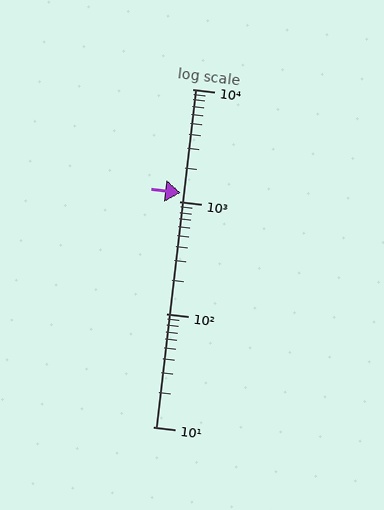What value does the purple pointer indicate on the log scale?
The pointer indicates approximately 1200.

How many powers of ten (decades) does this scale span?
The scale spans 3 decades, from 10 to 10000.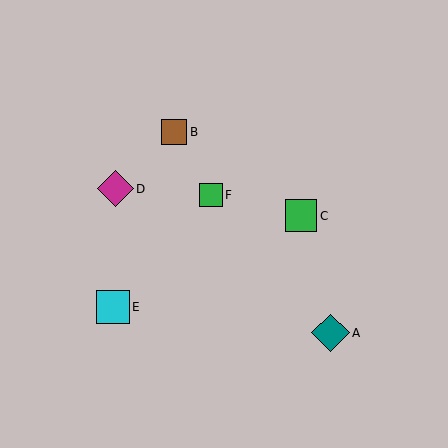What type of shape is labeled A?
Shape A is a teal diamond.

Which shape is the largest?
The teal diamond (labeled A) is the largest.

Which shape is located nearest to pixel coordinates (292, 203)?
The green square (labeled C) at (301, 216) is nearest to that location.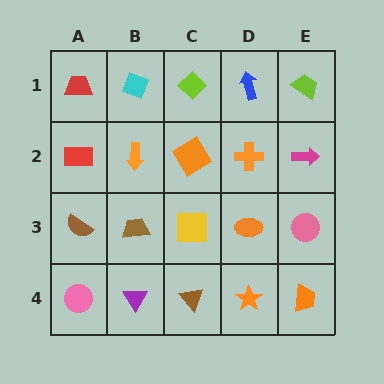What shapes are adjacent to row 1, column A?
A red rectangle (row 2, column A), a cyan diamond (row 1, column B).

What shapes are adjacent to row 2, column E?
A lime trapezoid (row 1, column E), a pink circle (row 3, column E), an orange cross (row 2, column D).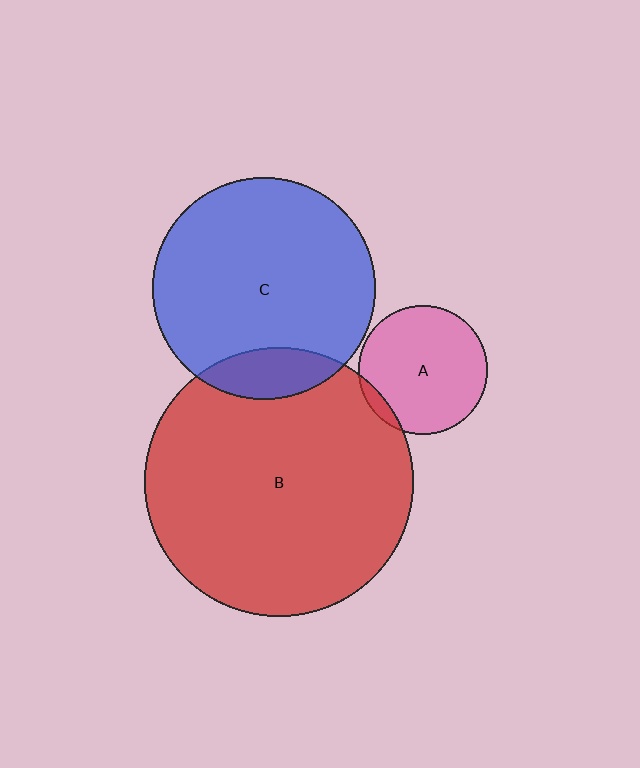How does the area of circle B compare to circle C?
Approximately 1.5 times.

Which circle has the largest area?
Circle B (red).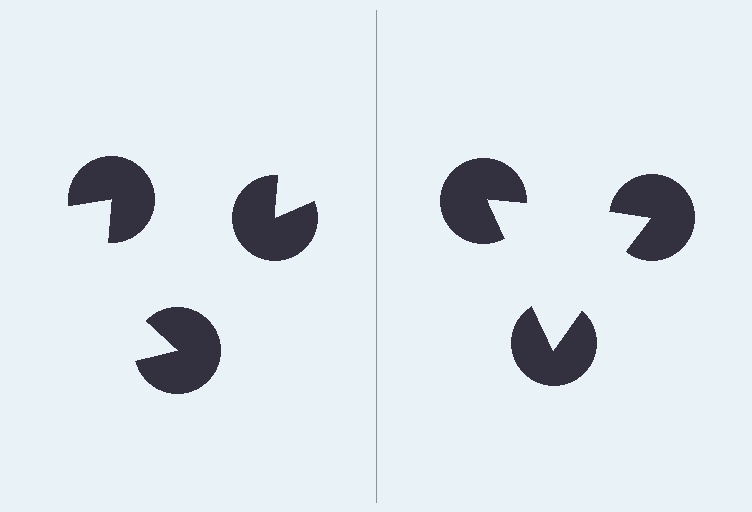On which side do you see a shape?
An illusory triangle appears on the right side. On the left side the wedge cuts are rotated, so no coherent shape forms.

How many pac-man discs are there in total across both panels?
6 — 3 on each side.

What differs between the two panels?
The pac-man discs are positioned identically on both sides; only the wedge orientations differ. On the right they align to a triangle; on the left they are misaligned.